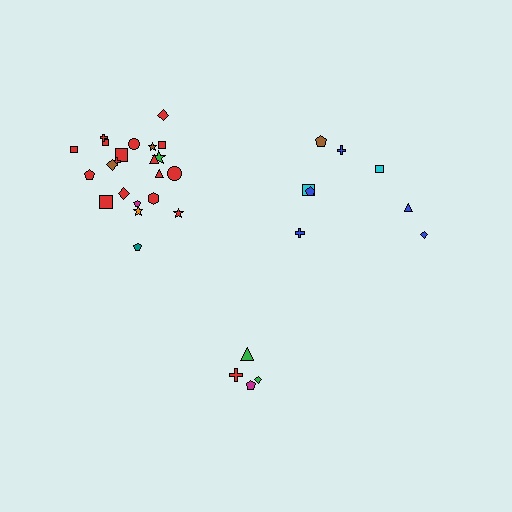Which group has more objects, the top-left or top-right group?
The top-left group.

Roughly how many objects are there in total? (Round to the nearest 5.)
Roughly 35 objects in total.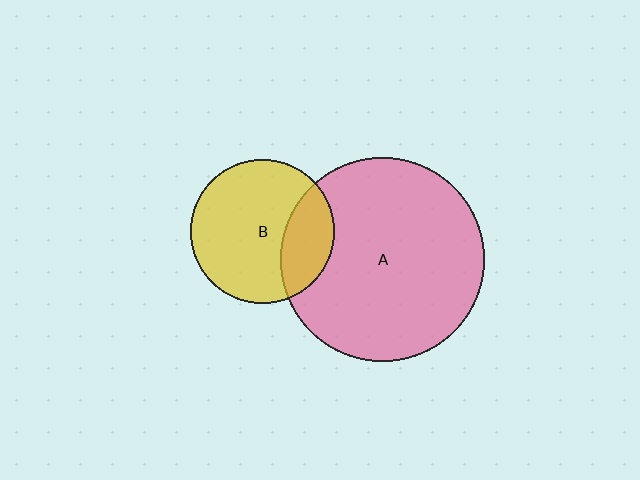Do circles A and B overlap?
Yes.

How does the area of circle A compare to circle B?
Approximately 2.0 times.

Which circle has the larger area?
Circle A (pink).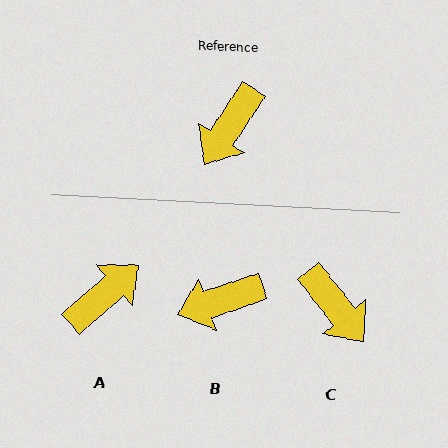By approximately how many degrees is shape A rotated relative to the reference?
Approximately 164 degrees counter-clockwise.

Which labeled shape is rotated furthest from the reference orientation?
A, about 164 degrees away.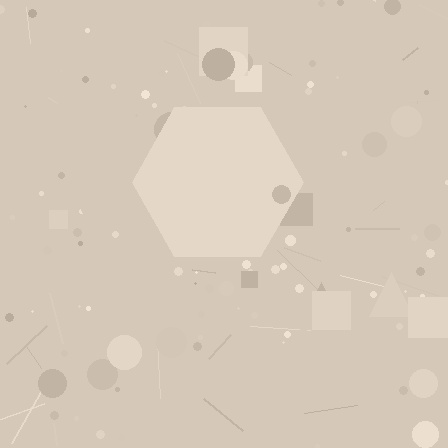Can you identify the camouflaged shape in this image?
The camouflaged shape is a hexagon.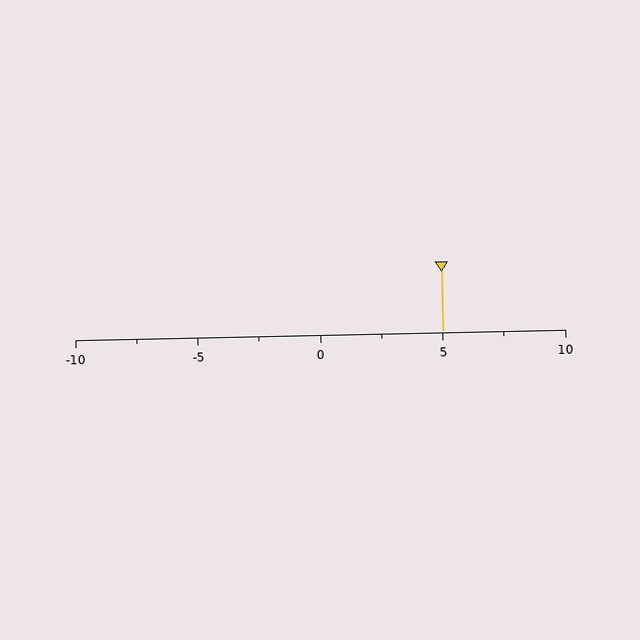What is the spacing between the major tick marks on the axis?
The major ticks are spaced 5 apart.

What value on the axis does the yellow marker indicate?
The marker indicates approximately 5.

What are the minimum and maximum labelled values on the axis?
The axis runs from -10 to 10.